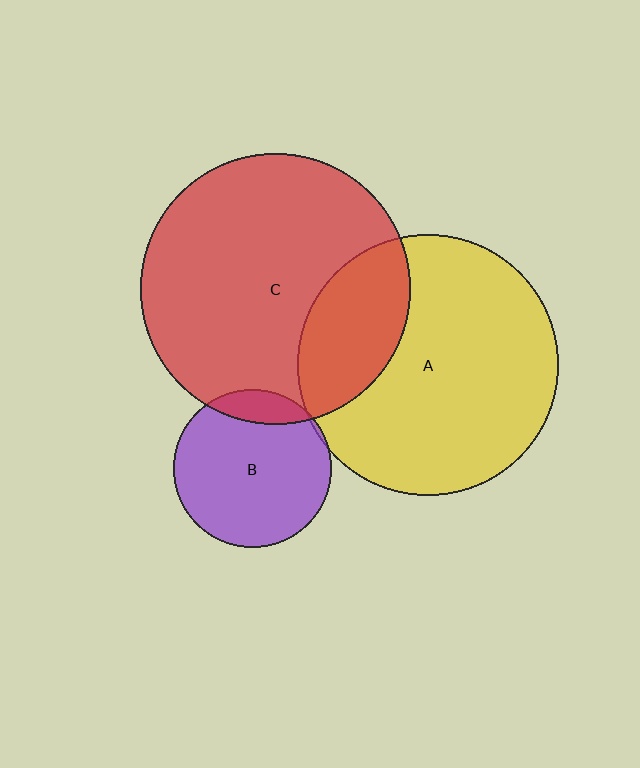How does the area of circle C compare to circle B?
Approximately 2.9 times.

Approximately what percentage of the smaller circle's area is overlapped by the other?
Approximately 5%.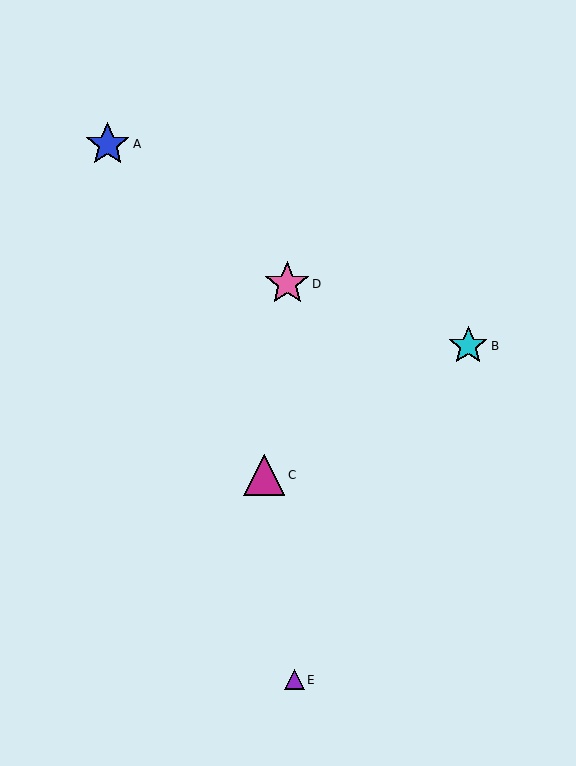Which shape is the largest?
The pink star (labeled D) is the largest.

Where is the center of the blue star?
The center of the blue star is at (108, 144).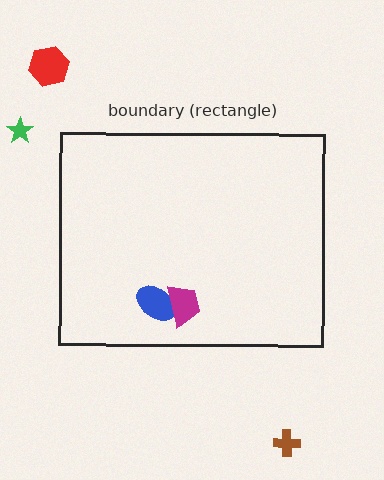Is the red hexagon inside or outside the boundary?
Outside.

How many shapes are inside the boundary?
2 inside, 3 outside.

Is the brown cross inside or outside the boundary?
Outside.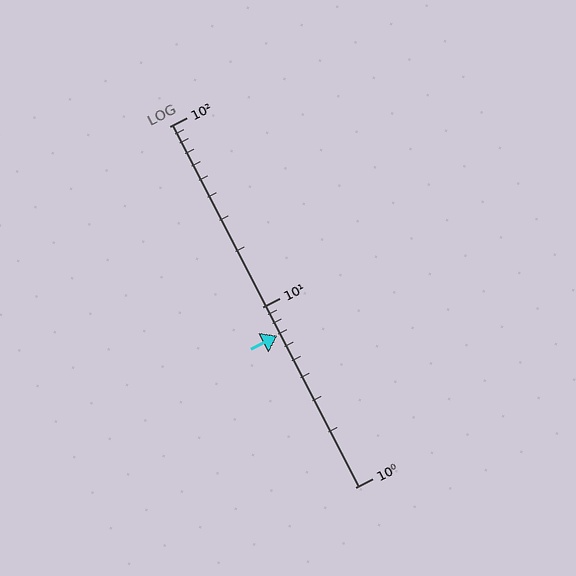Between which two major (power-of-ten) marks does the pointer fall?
The pointer is between 1 and 10.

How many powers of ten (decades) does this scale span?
The scale spans 2 decades, from 1 to 100.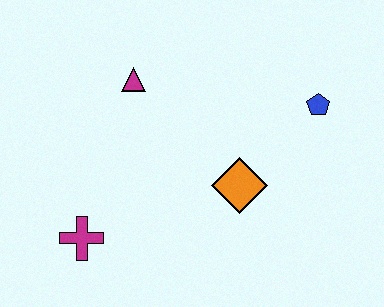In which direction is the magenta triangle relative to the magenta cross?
The magenta triangle is above the magenta cross.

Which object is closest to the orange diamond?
The blue pentagon is closest to the orange diamond.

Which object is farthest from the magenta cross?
The blue pentagon is farthest from the magenta cross.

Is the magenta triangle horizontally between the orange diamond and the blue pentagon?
No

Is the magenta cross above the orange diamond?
No